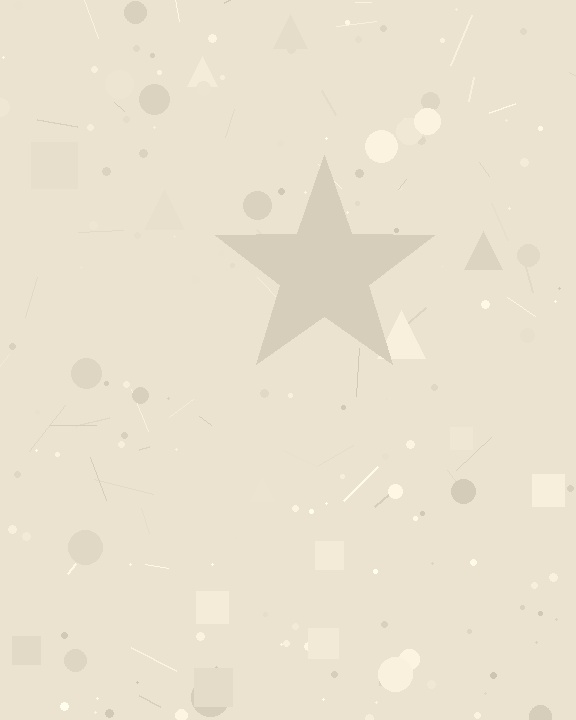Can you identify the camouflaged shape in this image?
The camouflaged shape is a star.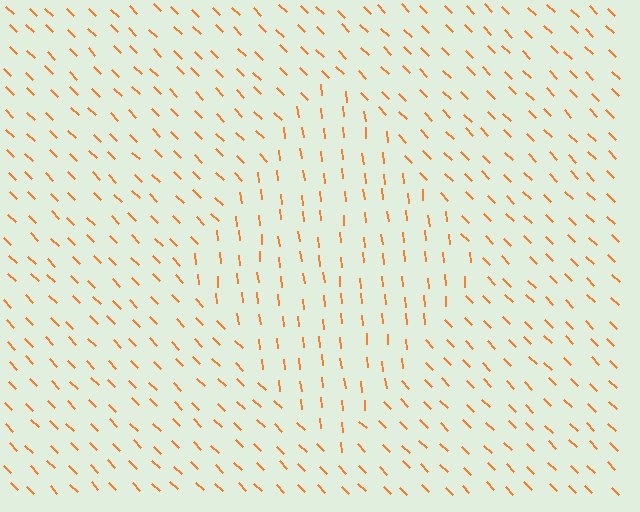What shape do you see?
I see a diamond.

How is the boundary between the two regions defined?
The boundary is defined purely by a change in line orientation (approximately 39 degrees difference). All lines are the same color and thickness.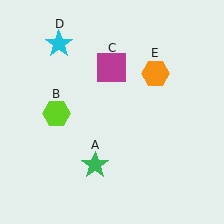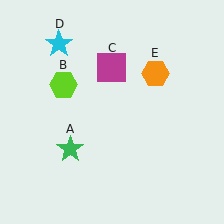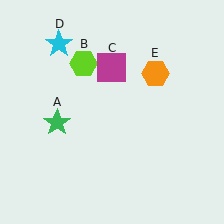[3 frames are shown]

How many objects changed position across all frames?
2 objects changed position: green star (object A), lime hexagon (object B).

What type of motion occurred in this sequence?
The green star (object A), lime hexagon (object B) rotated clockwise around the center of the scene.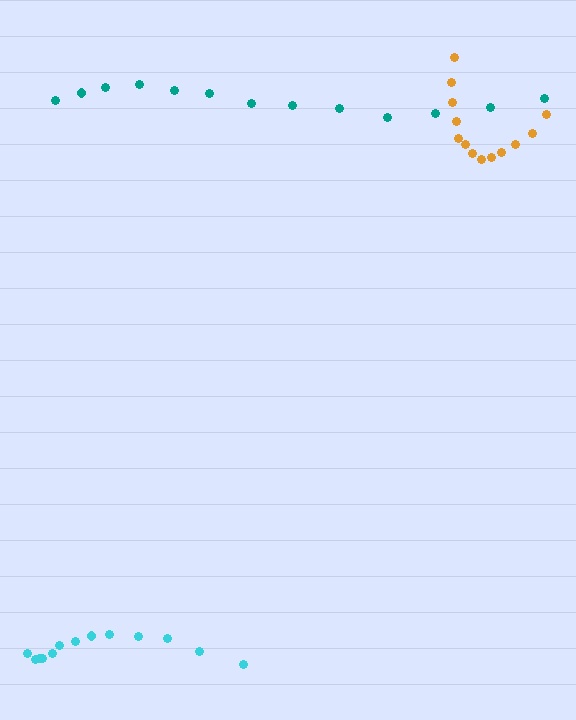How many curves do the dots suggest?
There are 3 distinct paths.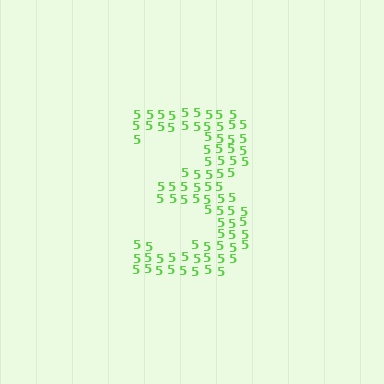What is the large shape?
The large shape is the digit 3.